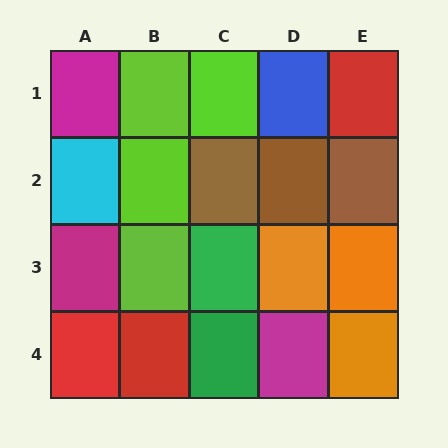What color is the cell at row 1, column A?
Magenta.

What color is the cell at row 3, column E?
Orange.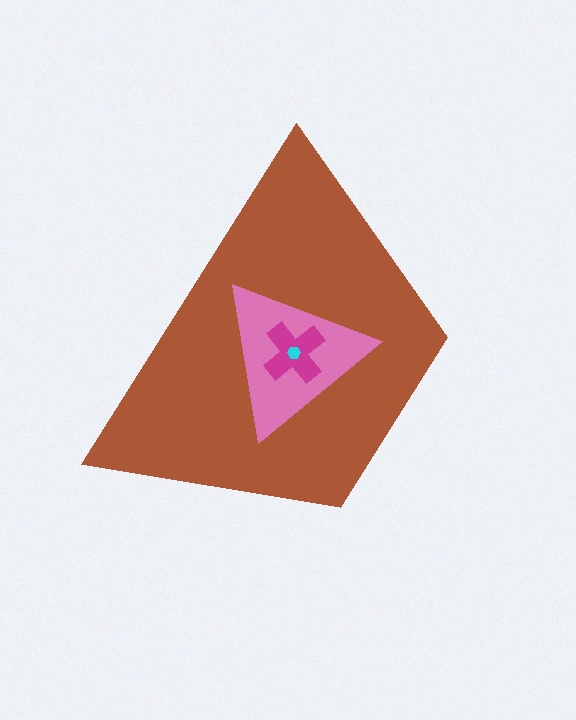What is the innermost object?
The cyan hexagon.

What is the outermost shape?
The brown trapezoid.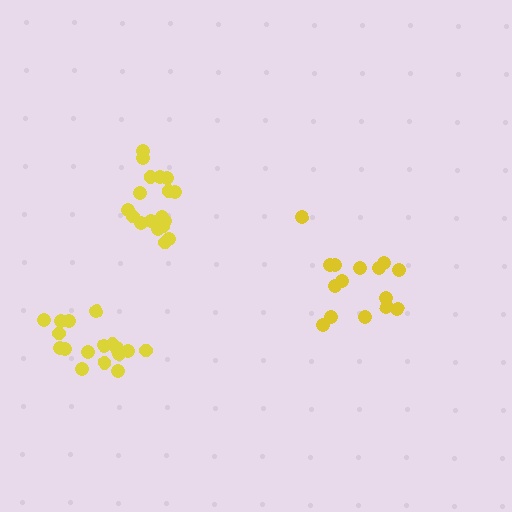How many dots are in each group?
Group 1: 18 dots, Group 2: 18 dots, Group 3: 15 dots (51 total).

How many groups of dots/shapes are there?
There are 3 groups.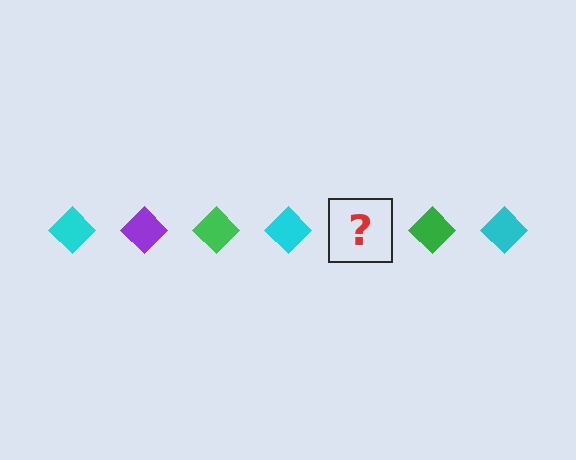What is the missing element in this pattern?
The missing element is a purple diamond.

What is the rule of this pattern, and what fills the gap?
The rule is that the pattern cycles through cyan, purple, green diamonds. The gap should be filled with a purple diamond.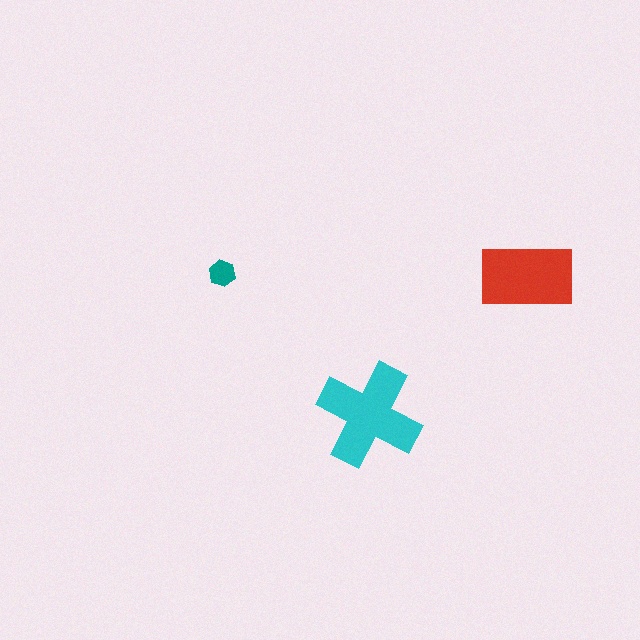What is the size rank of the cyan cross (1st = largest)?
1st.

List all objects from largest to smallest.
The cyan cross, the red rectangle, the teal hexagon.